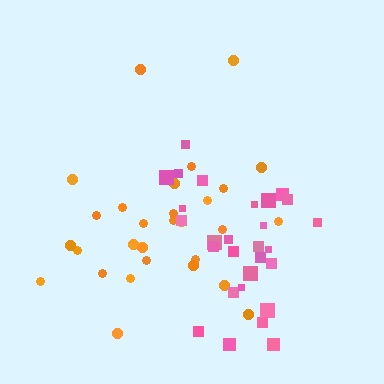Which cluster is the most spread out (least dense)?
Orange.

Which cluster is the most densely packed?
Pink.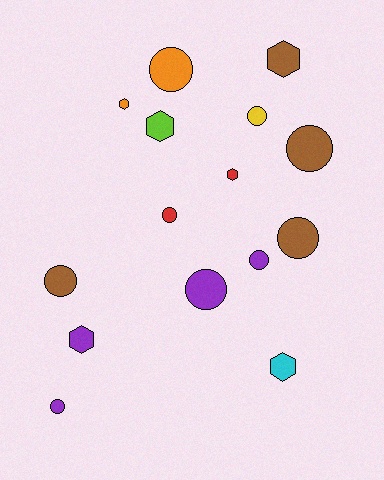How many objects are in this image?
There are 15 objects.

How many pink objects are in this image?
There are no pink objects.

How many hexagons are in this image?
There are 6 hexagons.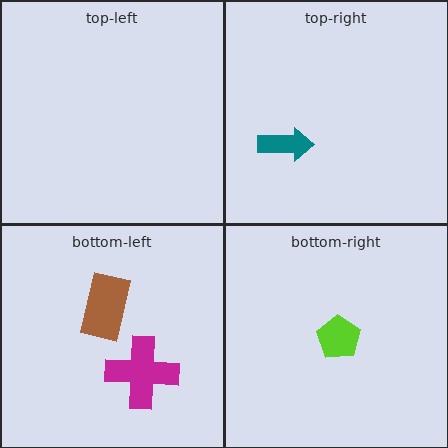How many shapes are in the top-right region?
1.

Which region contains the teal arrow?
The top-right region.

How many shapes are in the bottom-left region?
2.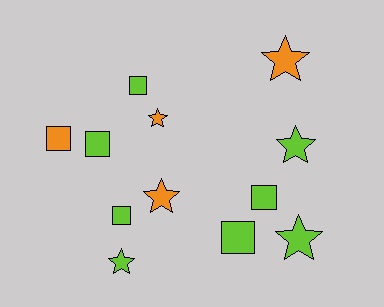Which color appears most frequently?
Lime, with 8 objects.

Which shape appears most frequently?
Square, with 6 objects.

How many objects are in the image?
There are 12 objects.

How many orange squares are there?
There is 1 orange square.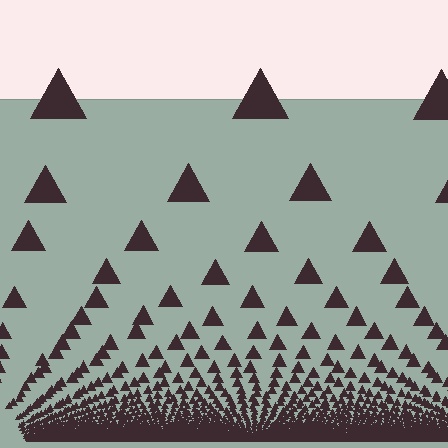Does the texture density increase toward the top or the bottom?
Density increases toward the bottom.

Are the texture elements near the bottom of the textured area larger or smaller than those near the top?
Smaller. The gradient is inverted — elements near the bottom are smaller and denser.